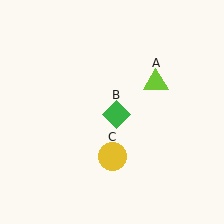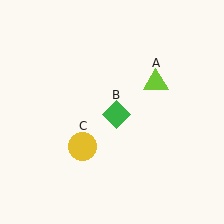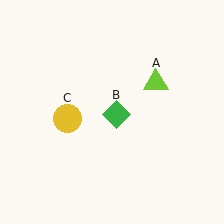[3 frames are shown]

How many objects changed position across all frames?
1 object changed position: yellow circle (object C).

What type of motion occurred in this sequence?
The yellow circle (object C) rotated clockwise around the center of the scene.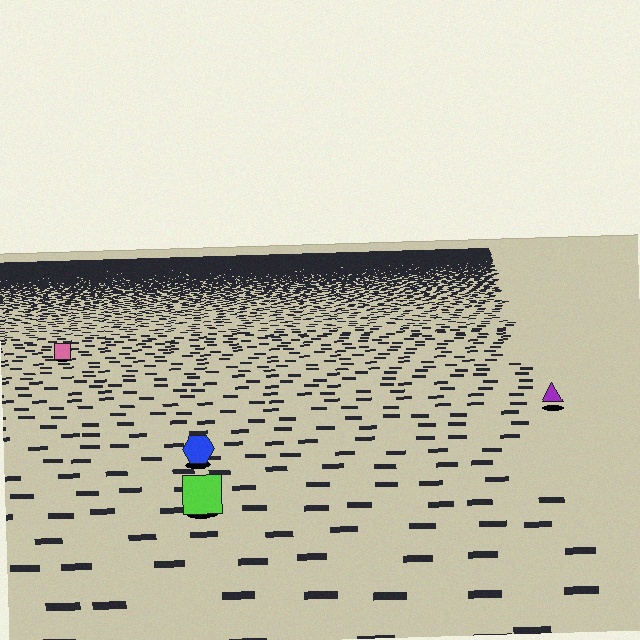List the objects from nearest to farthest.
From nearest to farthest: the lime square, the blue hexagon, the purple triangle, the pink square.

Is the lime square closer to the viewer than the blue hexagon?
Yes. The lime square is closer — you can tell from the texture gradient: the ground texture is coarser near it.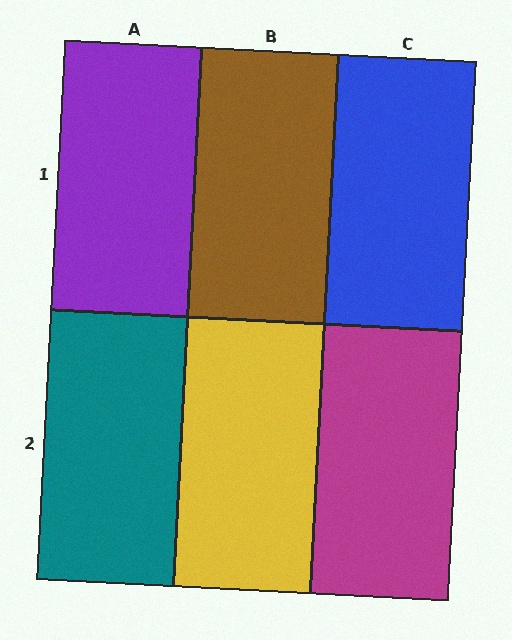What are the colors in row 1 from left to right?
Purple, brown, blue.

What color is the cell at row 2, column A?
Teal.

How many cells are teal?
1 cell is teal.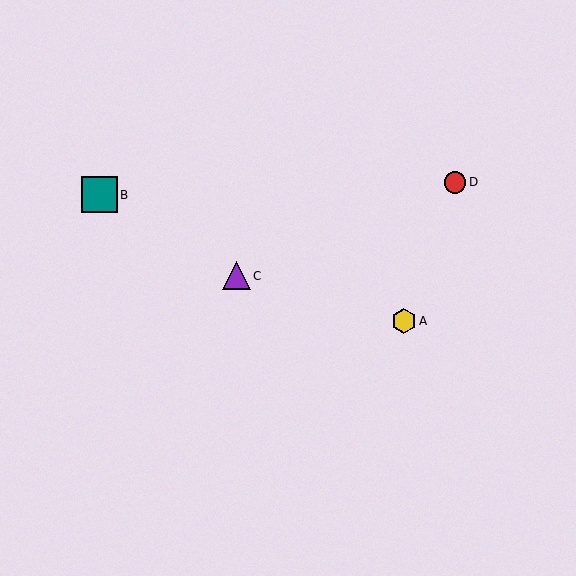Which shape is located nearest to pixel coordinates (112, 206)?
The teal square (labeled B) at (100, 195) is nearest to that location.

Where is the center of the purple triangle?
The center of the purple triangle is at (236, 276).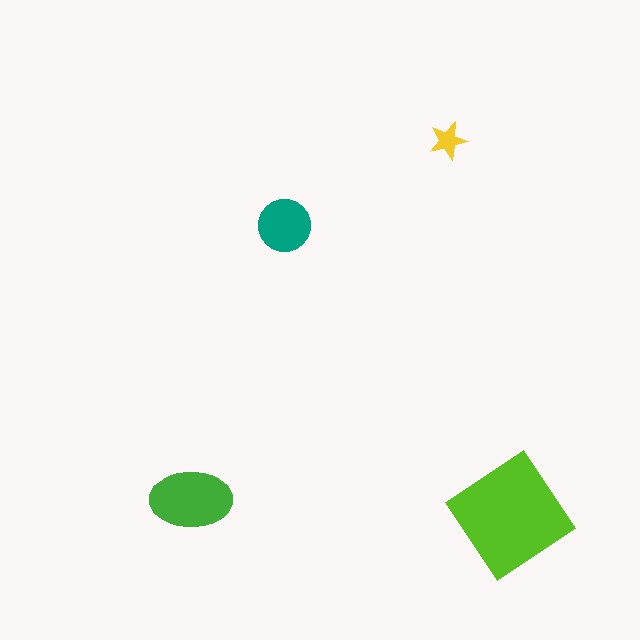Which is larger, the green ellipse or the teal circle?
The green ellipse.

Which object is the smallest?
The yellow star.